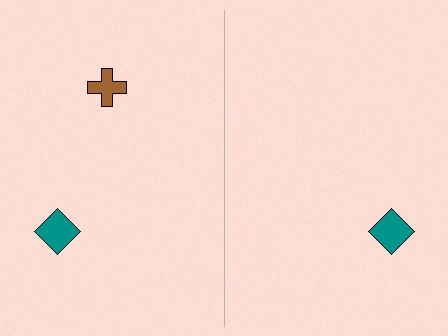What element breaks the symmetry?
A brown cross is missing from the right side.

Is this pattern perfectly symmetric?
No, the pattern is not perfectly symmetric. A brown cross is missing from the right side.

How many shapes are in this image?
There are 3 shapes in this image.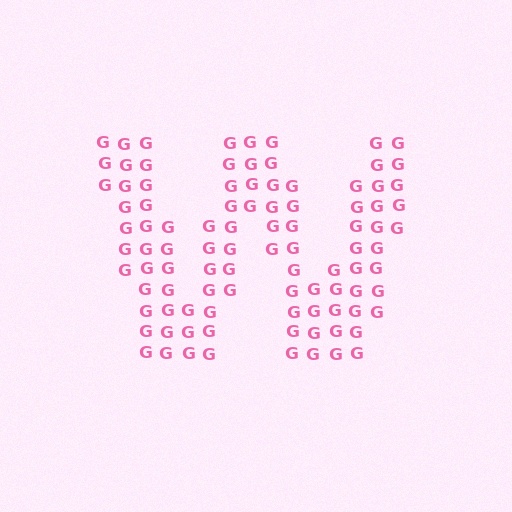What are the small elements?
The small elements are letter G's.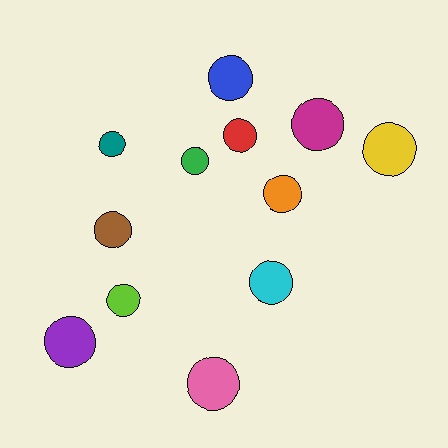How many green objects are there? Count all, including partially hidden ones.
There is 1 green object.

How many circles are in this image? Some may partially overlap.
There are 12 circles.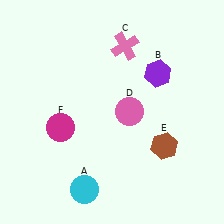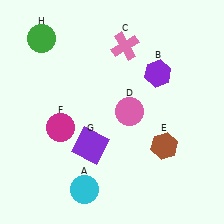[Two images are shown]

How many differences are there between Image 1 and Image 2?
There are 2 differences between the two images.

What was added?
A purple square (G), a green circle (H) were added in Image 2.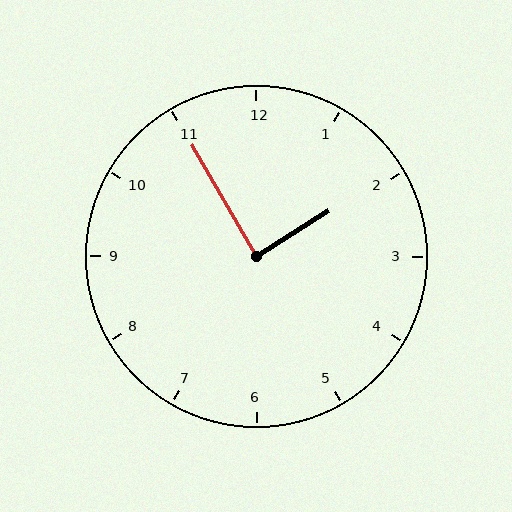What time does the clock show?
1:55.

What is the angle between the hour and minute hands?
Approximately 88 degrees.